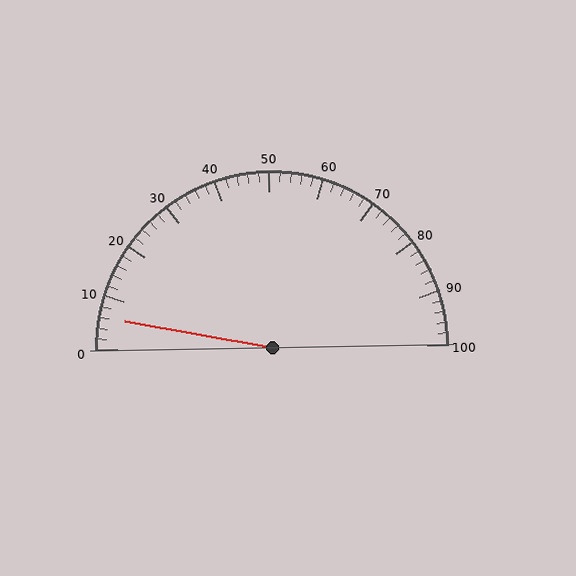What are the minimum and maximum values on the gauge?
The gauge ranges from 0 to 100.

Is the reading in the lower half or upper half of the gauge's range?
The reading is in the lower half of the range (0 to 100).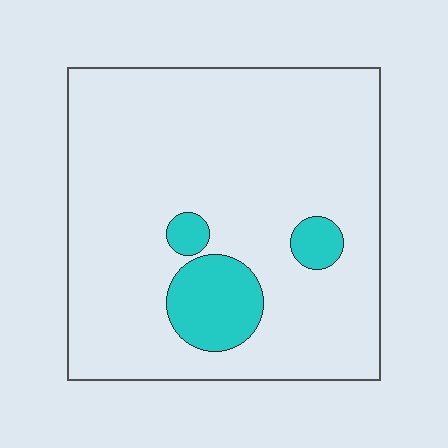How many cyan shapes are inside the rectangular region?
3.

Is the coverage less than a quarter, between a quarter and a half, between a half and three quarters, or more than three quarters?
Less than a quarter.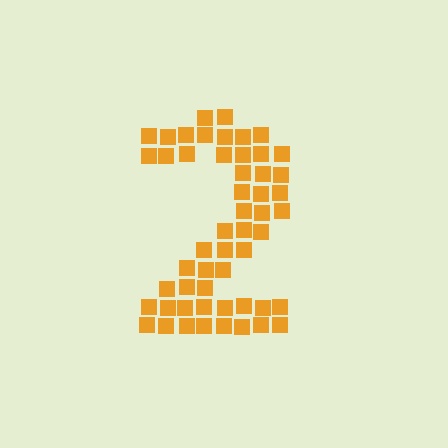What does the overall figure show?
The overall figure shows the digit 2.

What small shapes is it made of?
It is made of small squares.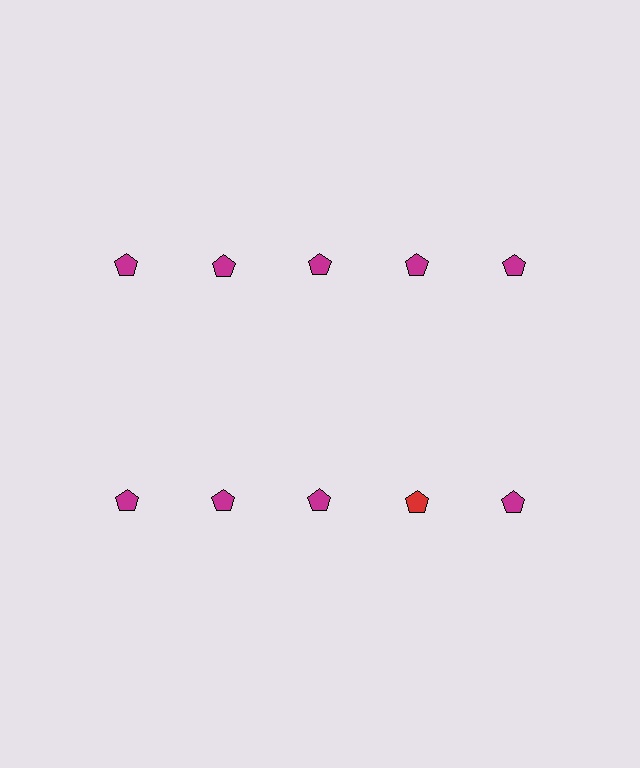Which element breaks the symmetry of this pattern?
The red pentagon in the second row, second from right column breaks the symmetry. All other shapes are magenta pentagons.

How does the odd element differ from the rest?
It has a different color: red instead of magenta.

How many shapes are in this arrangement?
There are 10 shapes arranged in a grid pattern.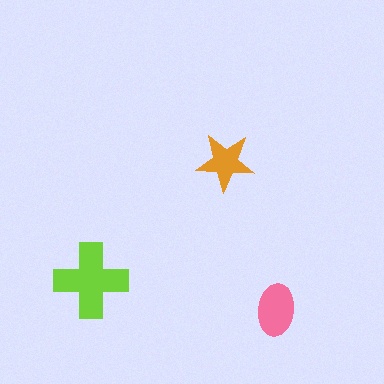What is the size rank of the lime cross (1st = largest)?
1st.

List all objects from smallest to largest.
The orange star, the pink ellipse, the lime cross.